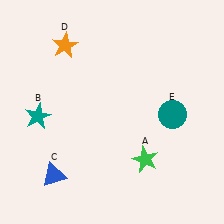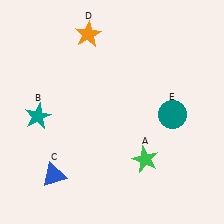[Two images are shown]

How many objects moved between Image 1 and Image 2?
1 object moved between the two images.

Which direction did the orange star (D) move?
The orange star (D) moved right.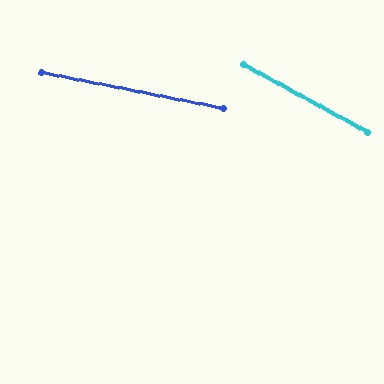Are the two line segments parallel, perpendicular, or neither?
Neither parallel nor perpendicular — they differ by about 18°.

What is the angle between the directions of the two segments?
Approximately 18 degrees.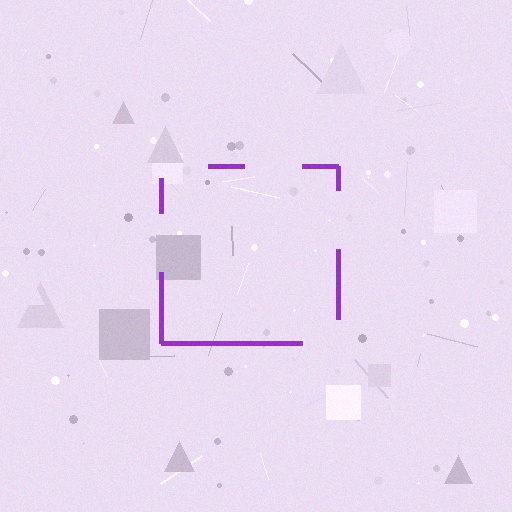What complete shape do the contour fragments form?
The contour fragments form a square.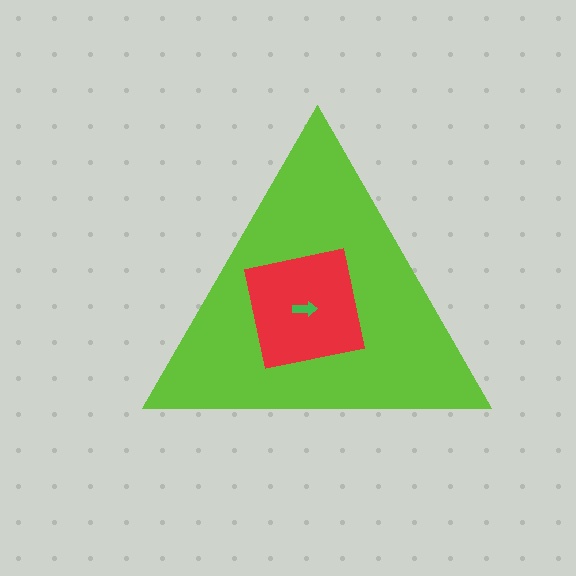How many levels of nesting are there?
3.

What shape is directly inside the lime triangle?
The red square.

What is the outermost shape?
The lime triangle.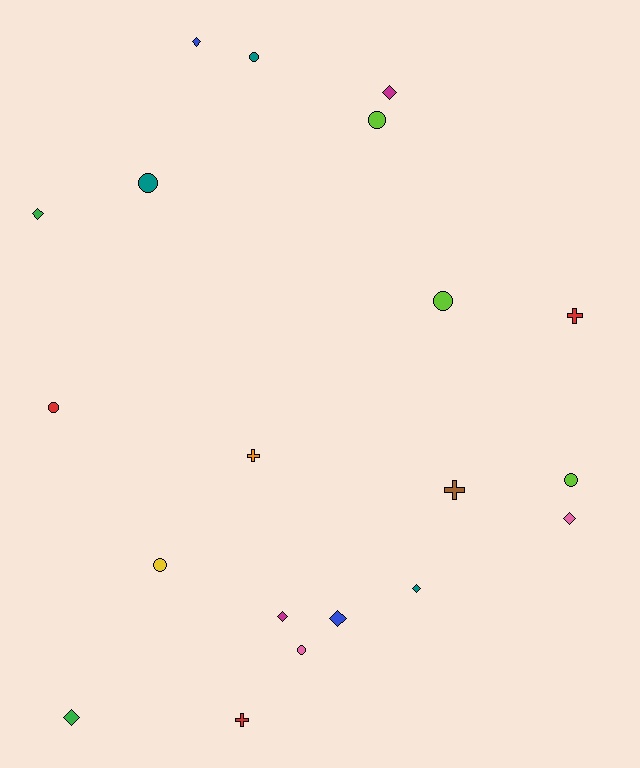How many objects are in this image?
There are 20 objects.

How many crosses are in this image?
There are 4 crosses.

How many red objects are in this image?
There are 3 red objects.